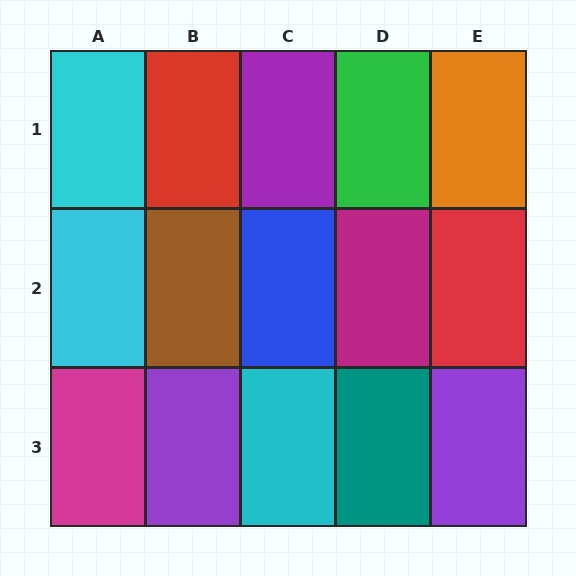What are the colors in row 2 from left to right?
Cyan, brown, blue, magenta, red.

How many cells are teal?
1 cell is teal.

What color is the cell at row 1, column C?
Purple.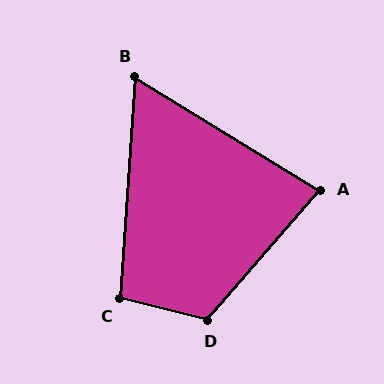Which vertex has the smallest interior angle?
B, at approximately 62 degrees.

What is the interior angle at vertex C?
Approximately 100 degrees (obtuse).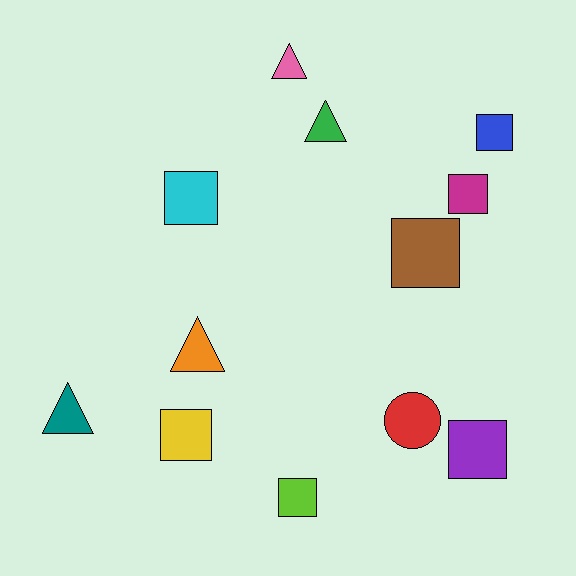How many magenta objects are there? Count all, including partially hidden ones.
There is 1 magenta object.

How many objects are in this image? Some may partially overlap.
There are 12 objects.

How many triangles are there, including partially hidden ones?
There are 4 triangles.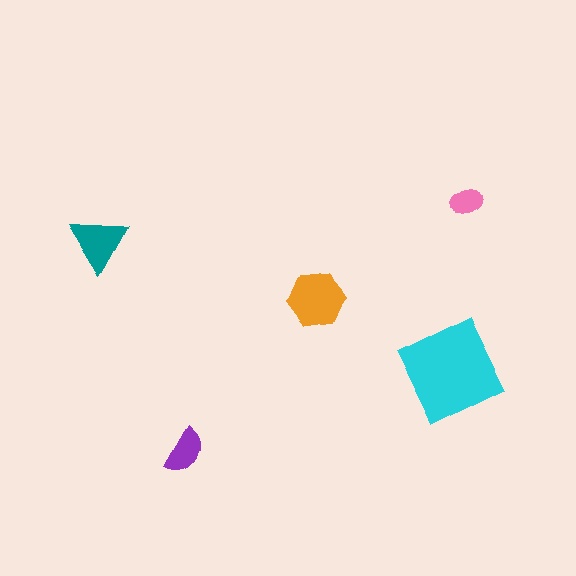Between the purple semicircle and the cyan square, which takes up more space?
The cyan square.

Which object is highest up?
The pink ellipse is topmost.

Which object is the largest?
The cyan square.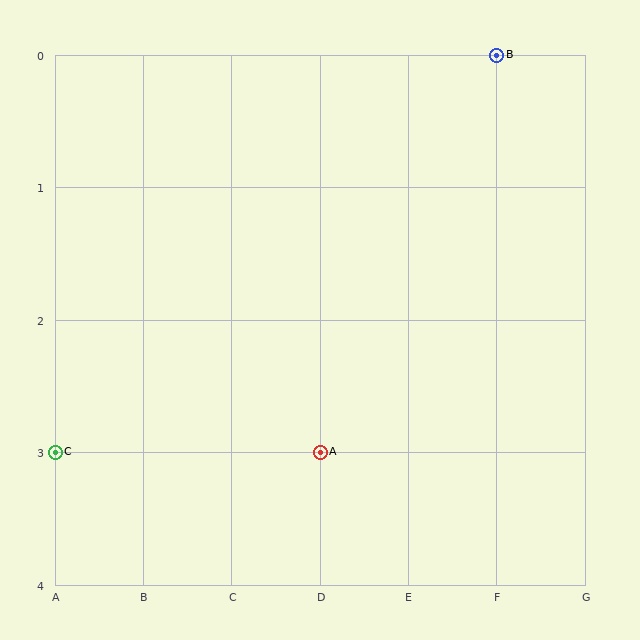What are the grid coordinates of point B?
Point B is at grid coordinates (F, 0).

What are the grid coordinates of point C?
Point C is at grid coordinates (A, 3).